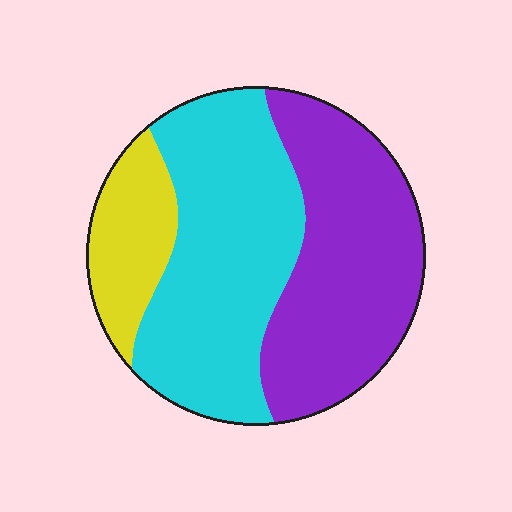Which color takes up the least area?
Yellow, at roughly 15%.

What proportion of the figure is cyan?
Cyan covers about 45% of the figure.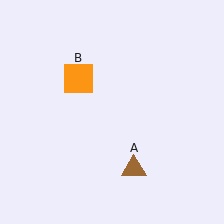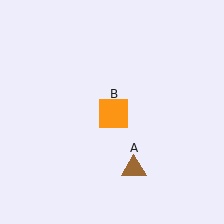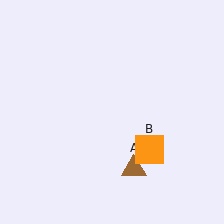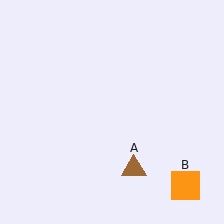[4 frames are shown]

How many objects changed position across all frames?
1 object changed position: orange square (object B).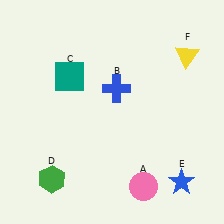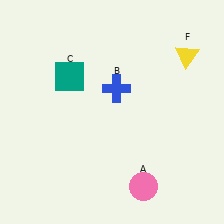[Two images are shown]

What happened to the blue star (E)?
The blue star (E) was removed in Image 2. It was in the bottom-right area of Image 1.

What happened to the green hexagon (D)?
The green hexagon (D) was removed in Image 2. It was in the bottom-left area of Image 1.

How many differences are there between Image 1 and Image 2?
There are 2 differences between the two images.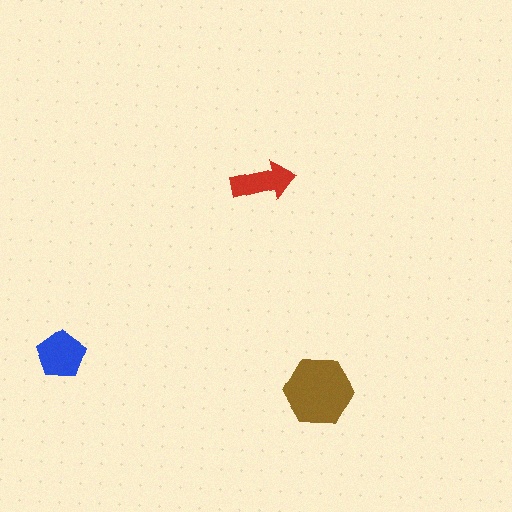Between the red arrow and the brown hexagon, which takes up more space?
The brown hexagon.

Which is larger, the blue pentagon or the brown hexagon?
The brown hexagon.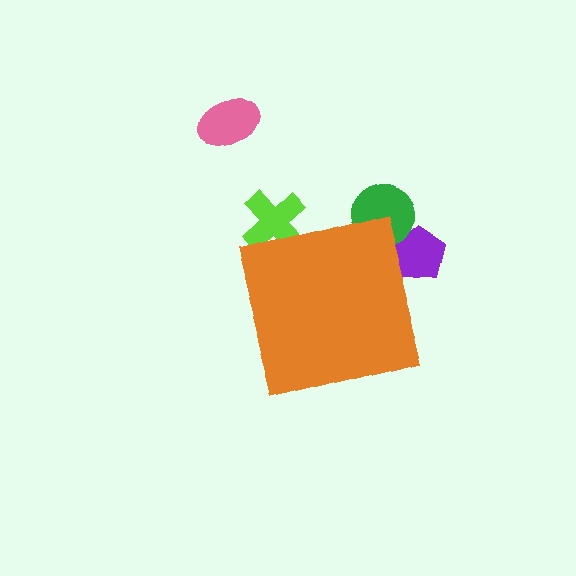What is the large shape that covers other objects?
An orange square.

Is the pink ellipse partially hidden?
No, the pink ellipse is fully visible.